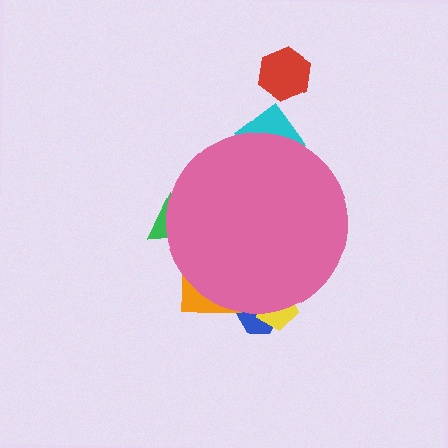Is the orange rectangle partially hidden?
Yes, the orange rectangle is partially hidden behind the pink circle.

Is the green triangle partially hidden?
Yes, the green triangle is partially hidden behind the pink circle.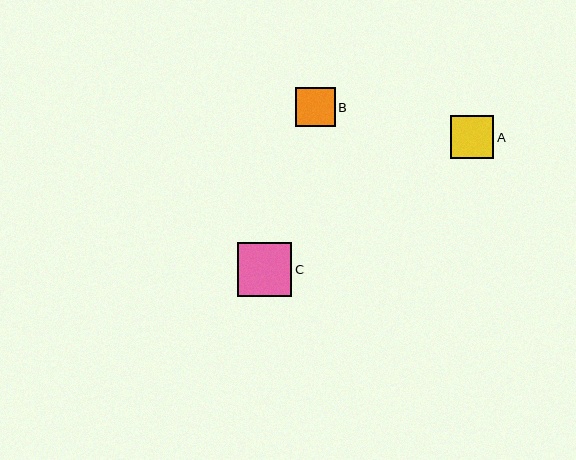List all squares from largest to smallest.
From largest to smallest: C, A, B.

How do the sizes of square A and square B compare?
Square A and square B are approximately the same size.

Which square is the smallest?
Square B is the smallest with a size of approximately 40 pixels.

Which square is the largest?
Square C is the largest with a size of approximately 54 pixels.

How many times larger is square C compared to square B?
Square C is approximately 1.4 times the size of square B.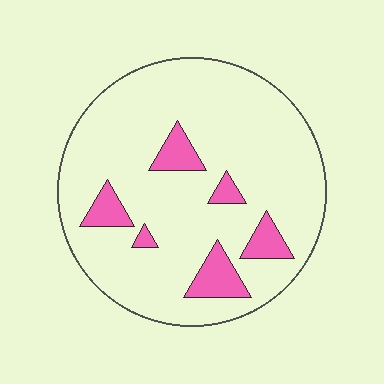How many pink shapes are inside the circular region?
6.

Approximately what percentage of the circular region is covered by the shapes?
Approximately 15%.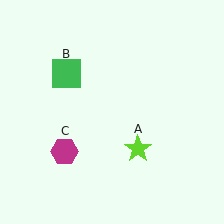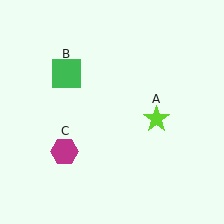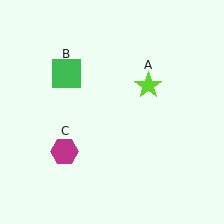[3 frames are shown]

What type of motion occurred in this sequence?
The lime star (object A) rotated counterclockwise around the center of the scene.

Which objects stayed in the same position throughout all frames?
Green square (object B) and magenta hexagon (object C) remained stationary.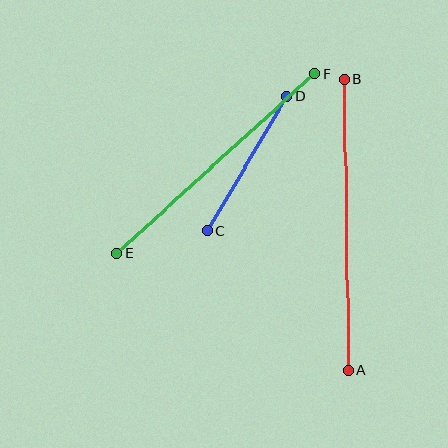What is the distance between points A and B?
The distance is approximately 291 pixels.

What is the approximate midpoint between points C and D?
The midpoint is at approximately (247, 164) pixels.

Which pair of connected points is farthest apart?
Points A and B are farthest apart.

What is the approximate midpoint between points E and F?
The midpoint is at approximately (216, 164) pixels.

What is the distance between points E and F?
The distance is approximately 267 pixels.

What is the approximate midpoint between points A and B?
The midpoint is at approximately (346, 225) pixels.